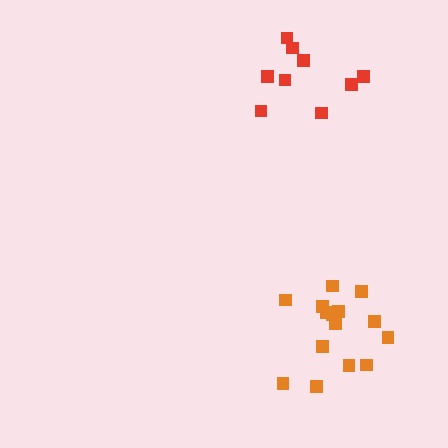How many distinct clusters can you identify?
There are 2 distinct clusters.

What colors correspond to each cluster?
The clusters are colored: red, orange.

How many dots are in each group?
Group 1: 9 dots, Group 2: 15 dots (24 total).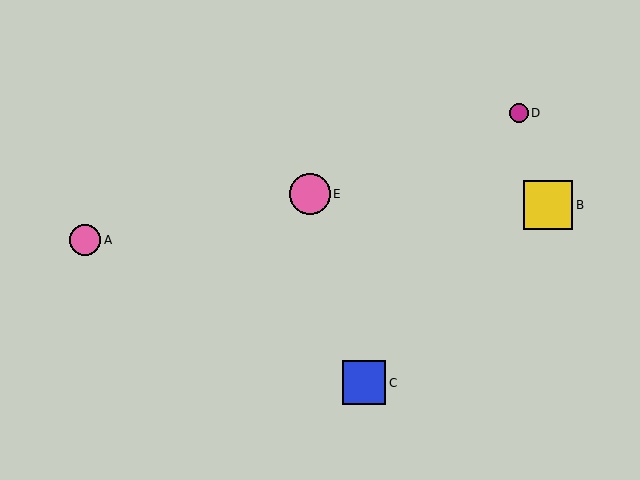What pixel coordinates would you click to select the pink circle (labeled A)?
Click at (85, 240) to select the pink circle A.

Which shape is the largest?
The yellow square (labeled B) is the largest.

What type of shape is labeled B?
Shape B is a yellow square.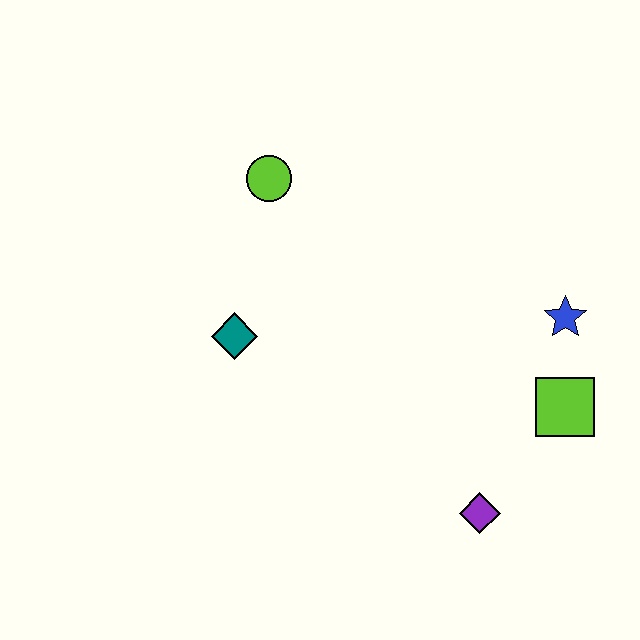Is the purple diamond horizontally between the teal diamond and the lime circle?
No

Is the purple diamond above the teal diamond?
No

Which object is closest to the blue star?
The lime square is closest to the blue star.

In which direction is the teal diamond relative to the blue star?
The teal diamond is to the left of the blue star.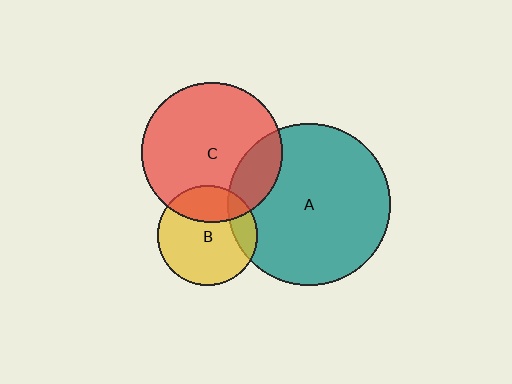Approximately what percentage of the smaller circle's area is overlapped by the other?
Approximately 30%.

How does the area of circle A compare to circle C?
Approximately 1.3 times.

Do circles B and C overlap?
Yes.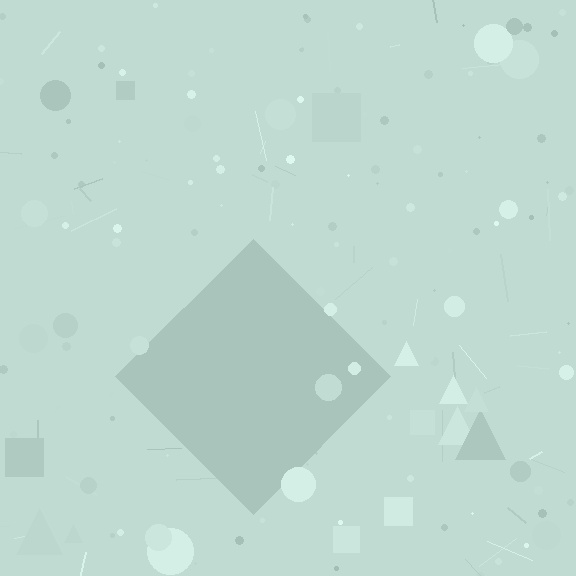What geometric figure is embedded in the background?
A diamond is embedded in the background.